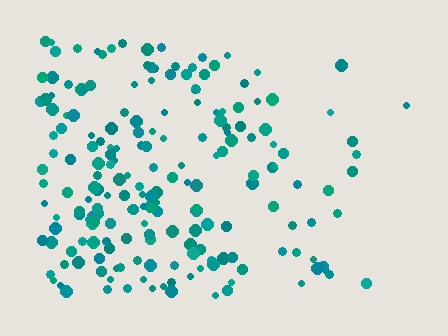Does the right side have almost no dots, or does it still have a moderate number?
Still a moderate number, just noticeably fewer than the left.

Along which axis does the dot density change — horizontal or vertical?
Horizontal.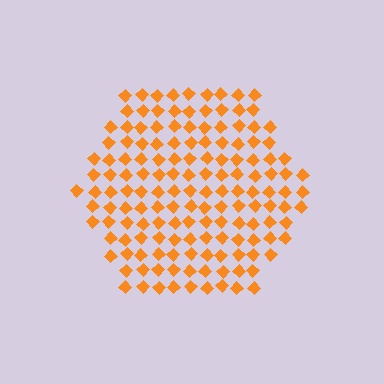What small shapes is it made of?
It is made of small diamonds.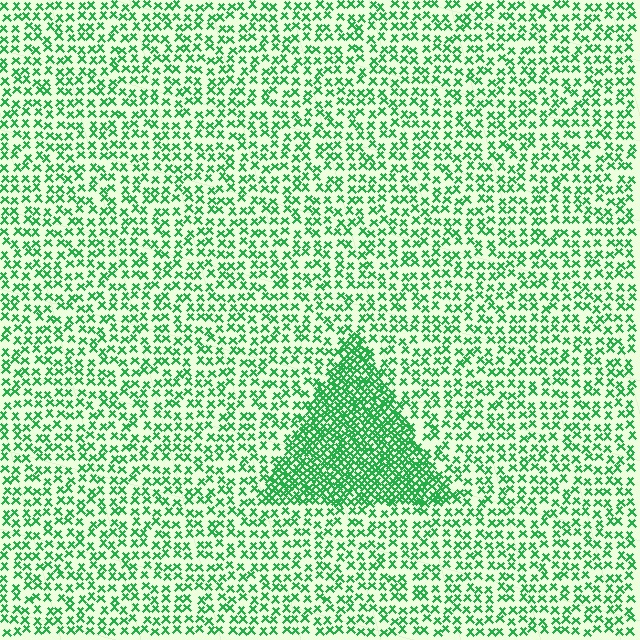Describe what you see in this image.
The image contains small green elements arranged at two different densities. A triangle-shaped region is visible where the elements are more densely packed than the surrounding area.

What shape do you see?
I see a triangle.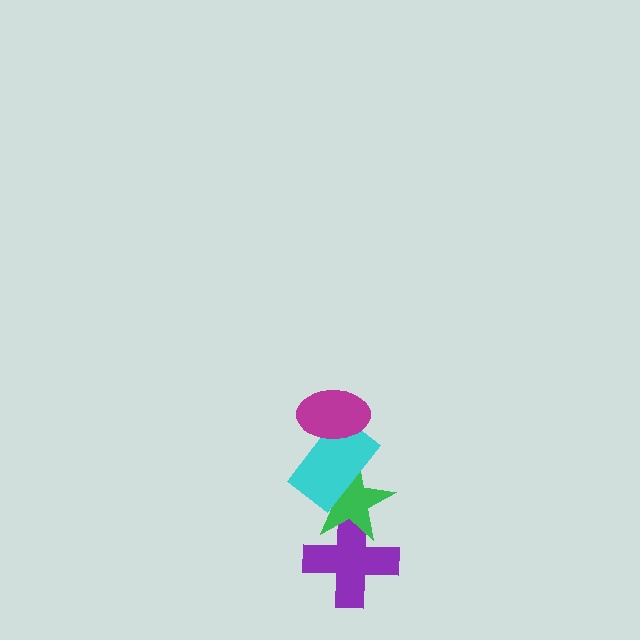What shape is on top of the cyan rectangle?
The magenta ellipse is on top of the cyan rectangle.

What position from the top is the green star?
The green star is 3rd from the top.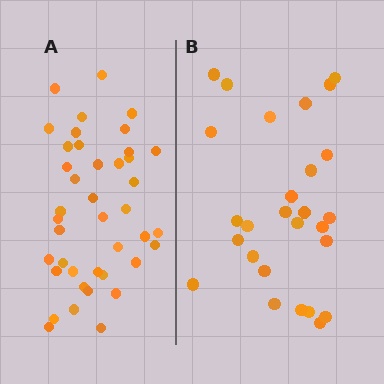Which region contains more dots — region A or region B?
Region A (the left region) has more dots.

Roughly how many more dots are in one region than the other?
Region A has approximately 15 more dots than region B.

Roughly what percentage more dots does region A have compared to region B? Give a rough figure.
About 50% more.